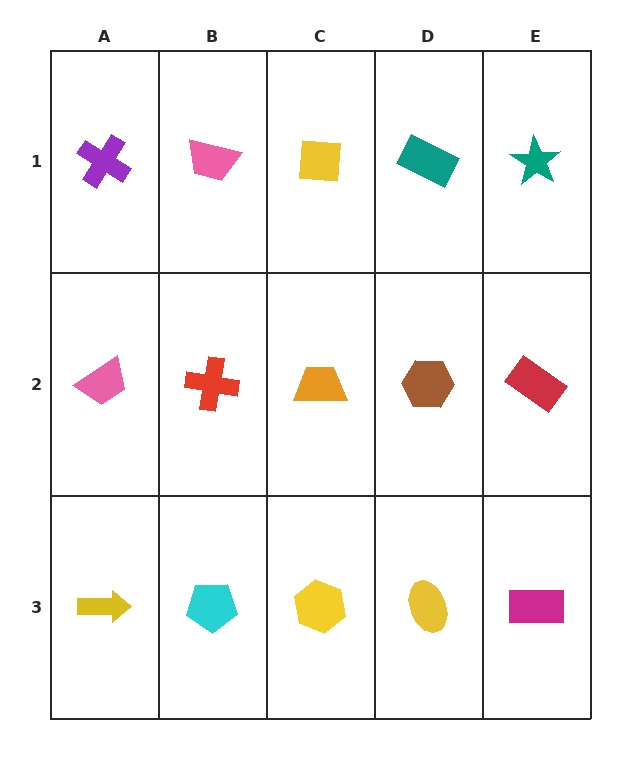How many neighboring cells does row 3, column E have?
2.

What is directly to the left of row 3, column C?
A cyan pentagon.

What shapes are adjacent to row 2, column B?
A pink trapezoid (row 1, column B), a cyan pentagon (row 3, column B), a pink trapezoid (row 2, column A), an orange trapezoid (row 2, column C).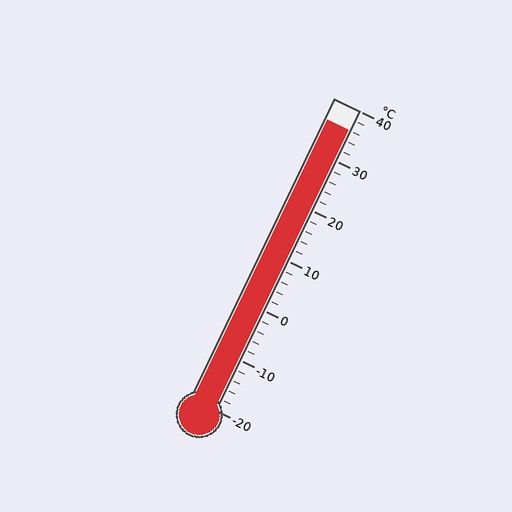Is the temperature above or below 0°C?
The temperature is above 0°C.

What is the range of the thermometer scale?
The thermometer scale ranges from -20°C to 40°C.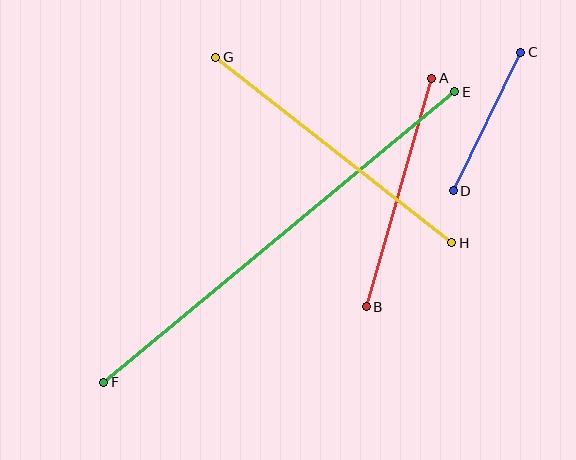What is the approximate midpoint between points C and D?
The midpoint is at approximately (487, 122) pixels.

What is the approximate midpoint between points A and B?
The midpoint is at approximately (399, 193) pixels.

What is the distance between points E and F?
The distance is approximately 456 pixels.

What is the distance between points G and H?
The distance is approximately 301 pixels.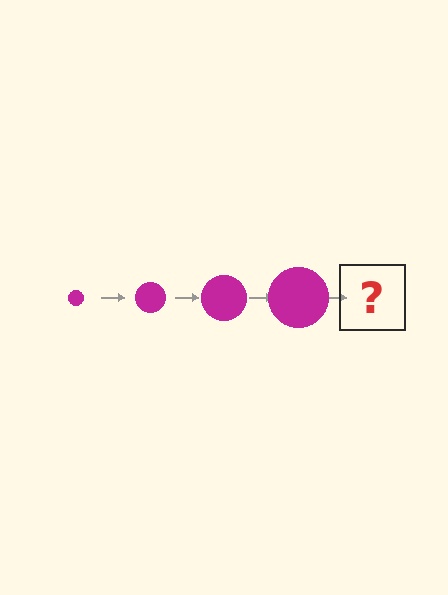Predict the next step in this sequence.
The next step is a magenta circle, larger than the previous one.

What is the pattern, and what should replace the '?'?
The pattern is that the circle gets progressively larger each step. The '?' should be a magenta circle, larger than the previous one.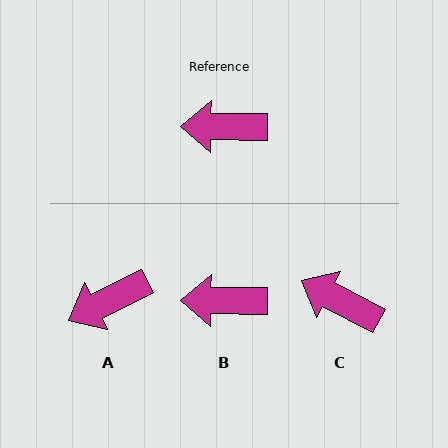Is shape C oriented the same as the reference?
No, it is off by about 27 degrees.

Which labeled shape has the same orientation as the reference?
B.